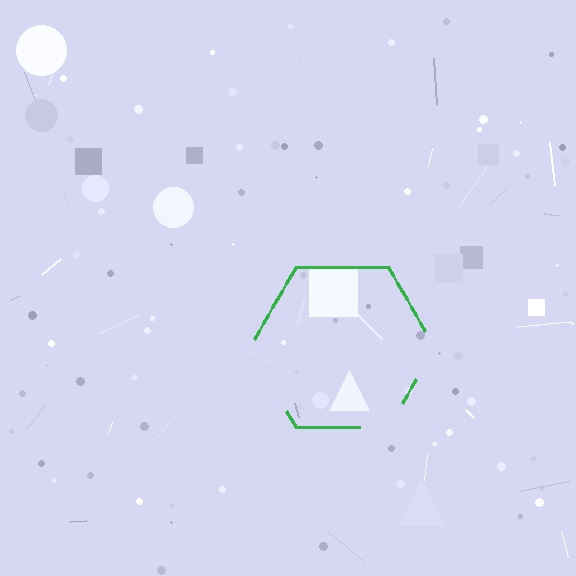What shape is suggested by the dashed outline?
The dashed outline suggests a hexagon.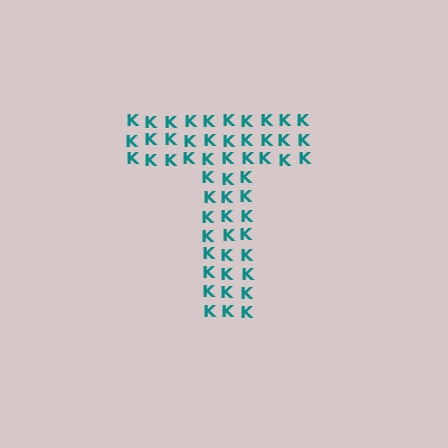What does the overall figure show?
The overall figure shows the letter T.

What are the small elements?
The small elements are letter K's.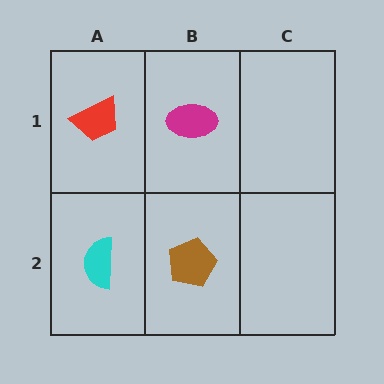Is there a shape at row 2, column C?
No, that cell is empty.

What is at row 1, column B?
A magenta ellipse.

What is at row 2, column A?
A cyan semicircle.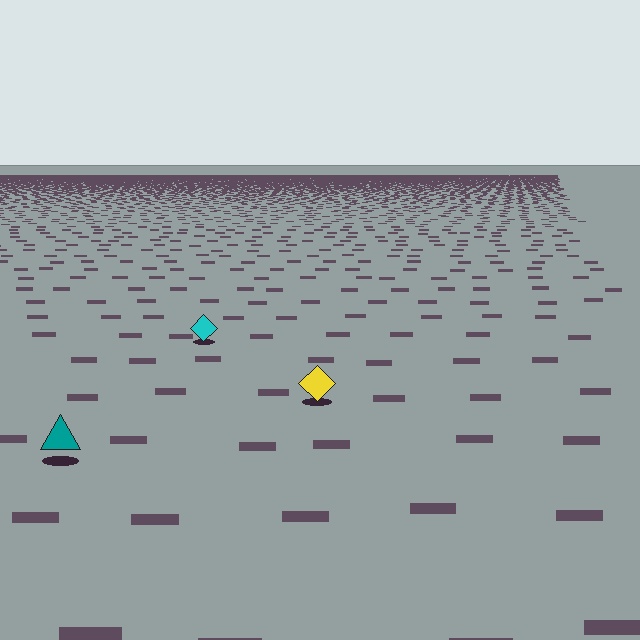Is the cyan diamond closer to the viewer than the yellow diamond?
No. The yellow diamond is closer — you can tell from the texture gradient: the ground texture is coarser near it.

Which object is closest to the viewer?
The teal triangle is closest. The texture marks near it are larger and more spread out.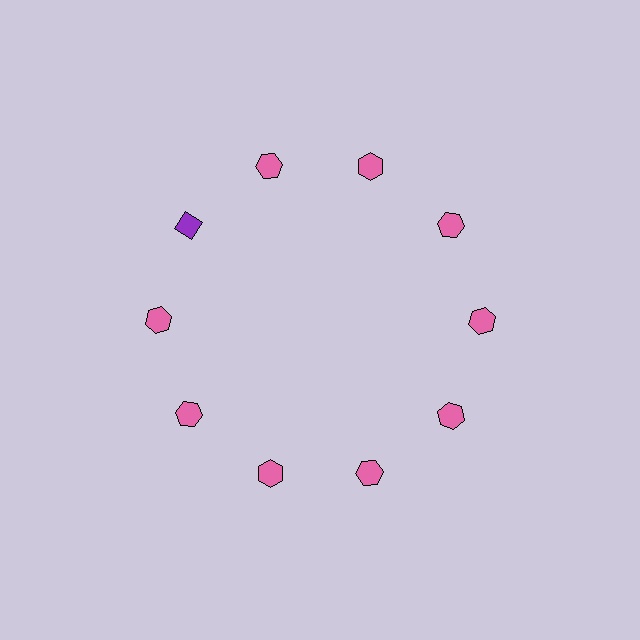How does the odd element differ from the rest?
It differs in both color (purple instead of pink) and shape (diamond instead of hexagon).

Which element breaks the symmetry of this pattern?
The purple diamond at roughly the 10 o'clock position breaks the symmetry. All other shapes are pink hexagons.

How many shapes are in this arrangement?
There are 10 shapes arranged in a ring pattern.